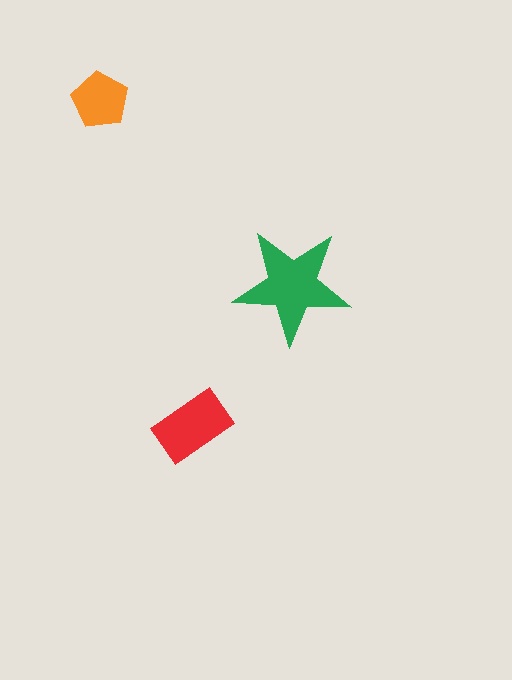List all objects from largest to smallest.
The green star, the red rectangle, the orange pentagon.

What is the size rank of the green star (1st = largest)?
1st.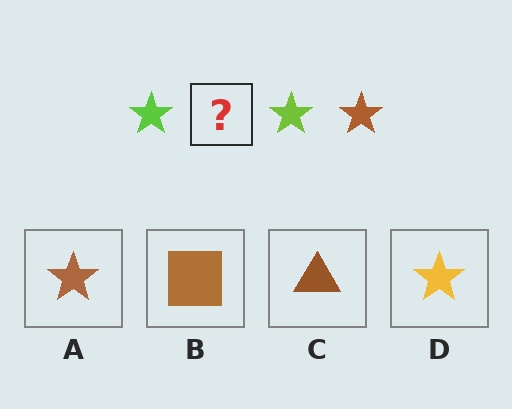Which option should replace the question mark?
Option A.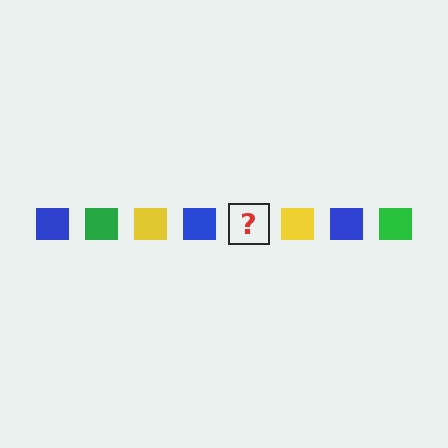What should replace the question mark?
The question mark should be replaced with a green square.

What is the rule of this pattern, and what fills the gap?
The rule is that the pattern cycles through blue, green, yellow squares. The gap should be filled with a green square.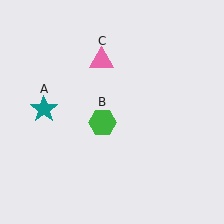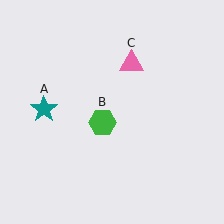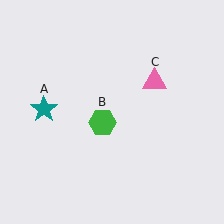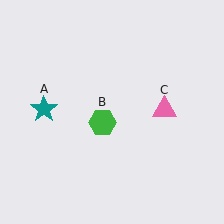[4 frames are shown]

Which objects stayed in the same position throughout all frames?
Teal star (object A) and green hexagon (object B) remained stationary.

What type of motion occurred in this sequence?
The pink triangle (object C) rotated clockwise around the center of the scene.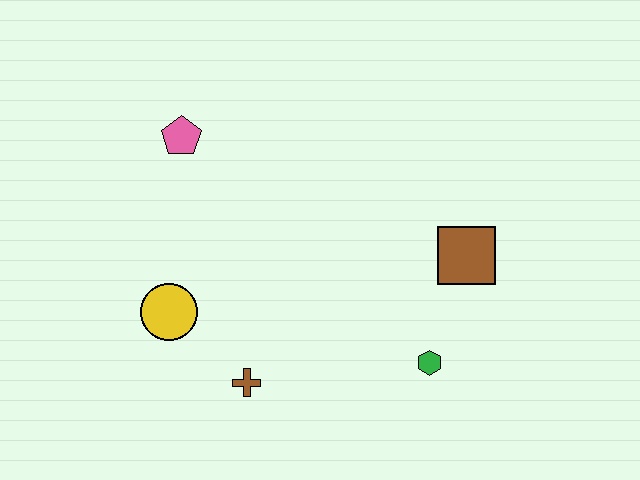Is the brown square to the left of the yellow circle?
No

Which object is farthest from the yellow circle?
The brown square is farthest from the yellow circle.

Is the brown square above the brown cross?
Yes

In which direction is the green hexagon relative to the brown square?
The green hexagon is below the brown square.